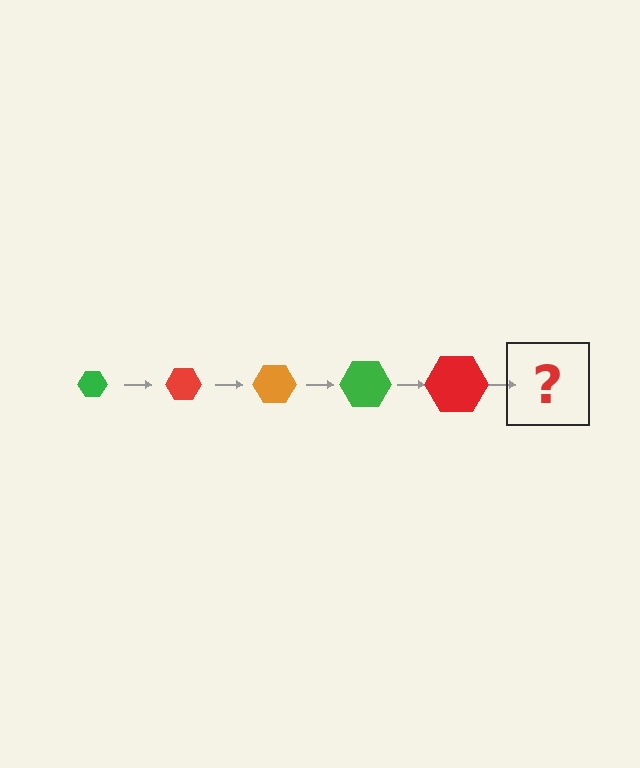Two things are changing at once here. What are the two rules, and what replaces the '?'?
The two rules are that the hexagon grows larger each step and the color cycles through green, red, and orange. The '?' should be an orange hexagon, larger than the previous one.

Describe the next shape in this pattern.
It should be an orange hexagon, larger than the previous one.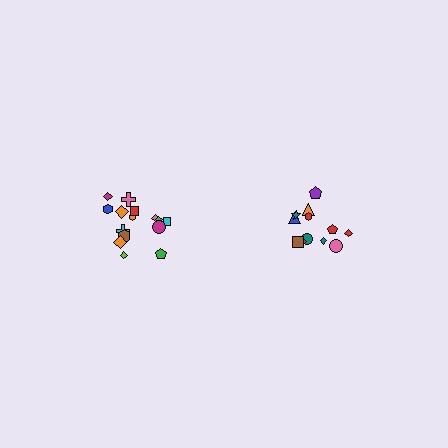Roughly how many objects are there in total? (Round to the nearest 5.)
Roughly 25 objects in total.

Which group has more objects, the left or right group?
The left group.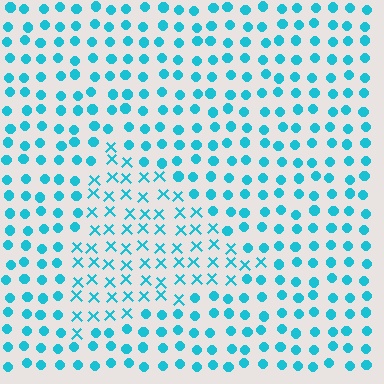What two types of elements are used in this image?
The image uses X marks inside the triangle region and circles outside it.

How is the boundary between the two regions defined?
The boundary is defined by a change in element shape: X marks inside vs. circles outside. All elements share the same color and spacing.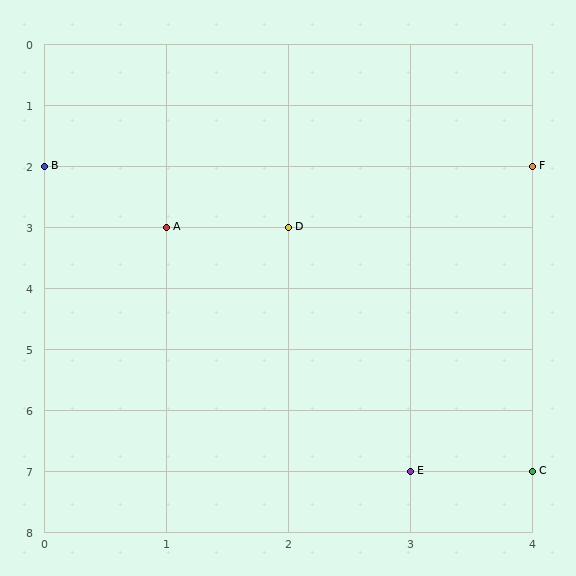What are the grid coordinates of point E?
Point E is at grid coordinates (3, 7).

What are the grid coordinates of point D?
Point D is at grid coordinates (2, 3).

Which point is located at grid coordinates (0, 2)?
Point B is at (0, 2).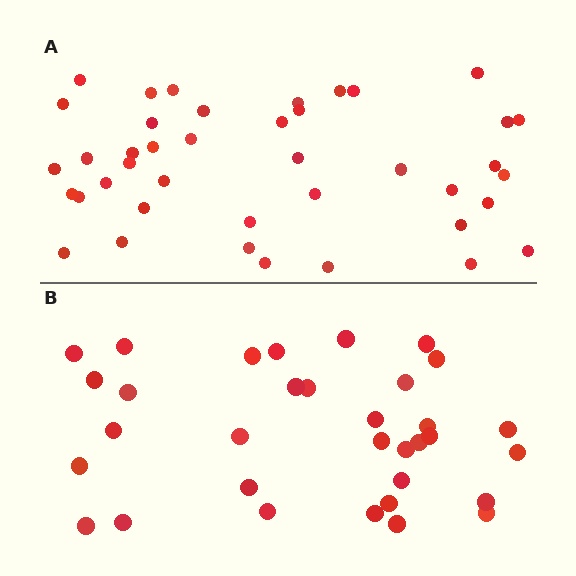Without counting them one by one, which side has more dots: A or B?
Region A (the top region) has more dots.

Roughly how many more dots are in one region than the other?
Region A has roughly 8 or so more dots than region B.